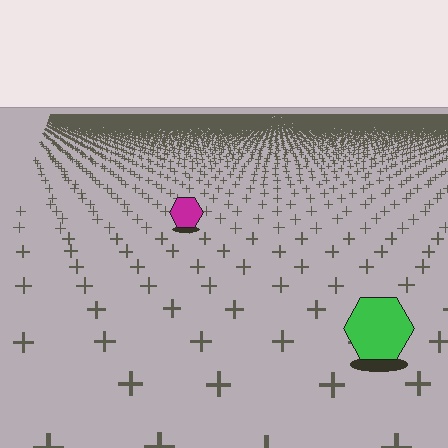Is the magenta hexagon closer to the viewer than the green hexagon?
No. The green hexagon is closer — you can tell from the texture gradient: the ground texture is coarser near it.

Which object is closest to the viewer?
The green hexagon is closest. The texture marks near it are larger and more spread out.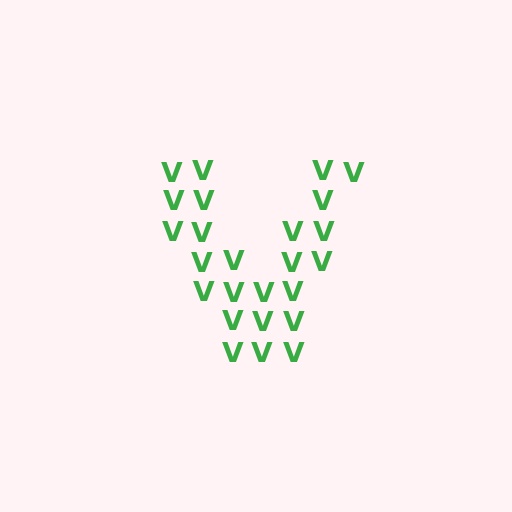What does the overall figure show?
The overall figure shows the letter V.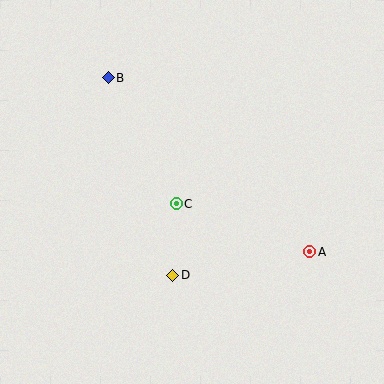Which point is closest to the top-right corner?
Point A is closest to the top-right corner.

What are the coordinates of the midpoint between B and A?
The midpoint between B and A is at (209, 165).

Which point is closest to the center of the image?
Point C at (176, 204) is closest to the center.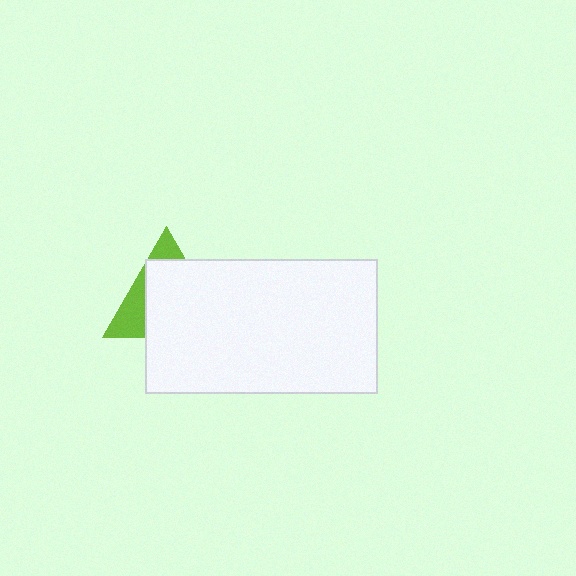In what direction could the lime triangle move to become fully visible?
The lime triangle could move toward the upper-left. That would shift it out from behind the white rectangle entirely.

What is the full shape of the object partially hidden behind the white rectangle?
The partially hidden object is a lime triangle.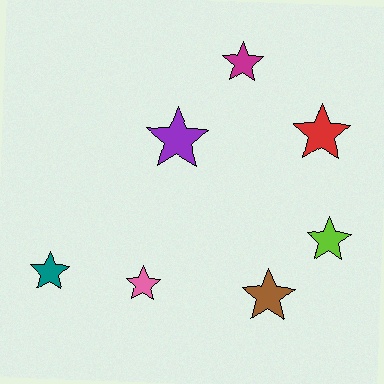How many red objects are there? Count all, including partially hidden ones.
There is 1 red object.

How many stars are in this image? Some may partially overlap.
There are 7 stars.